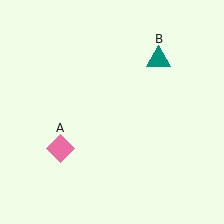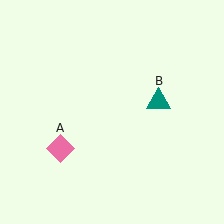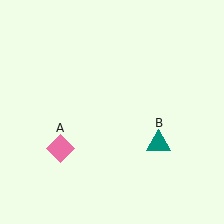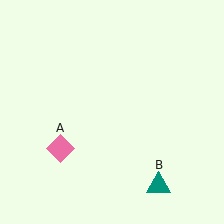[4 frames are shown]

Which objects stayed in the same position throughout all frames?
Pink diamond (object A) remained stationary.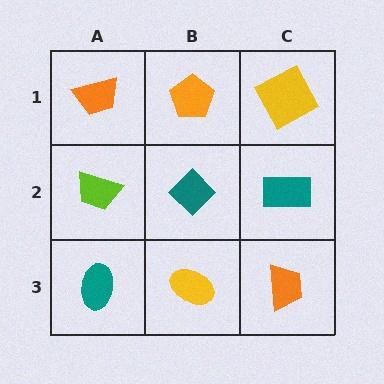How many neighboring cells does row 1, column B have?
3.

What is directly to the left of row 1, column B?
An orange trapezoid.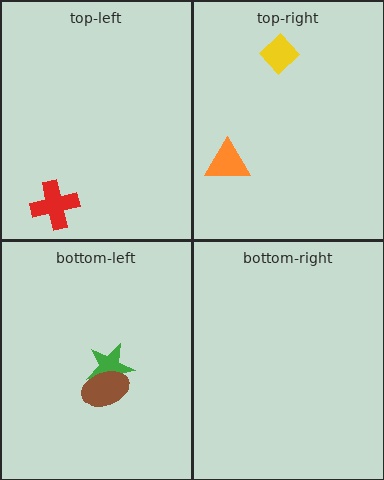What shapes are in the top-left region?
The red cross.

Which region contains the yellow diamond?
The top-right region.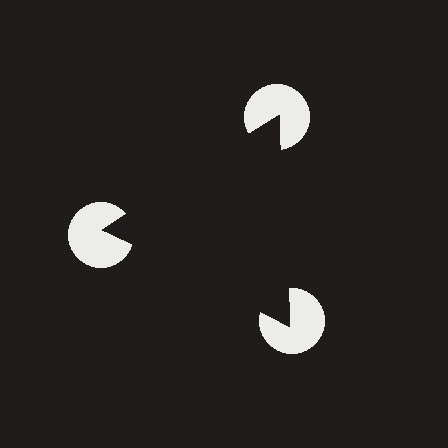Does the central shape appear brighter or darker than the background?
It typically appears slightly darker than the background, even though no actual brightness change is drawn.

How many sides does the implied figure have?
3 sides.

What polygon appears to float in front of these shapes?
An illusory triangle — its edges are inferred from the aligned wedge cuts in the pac-man discs, not physically drawn.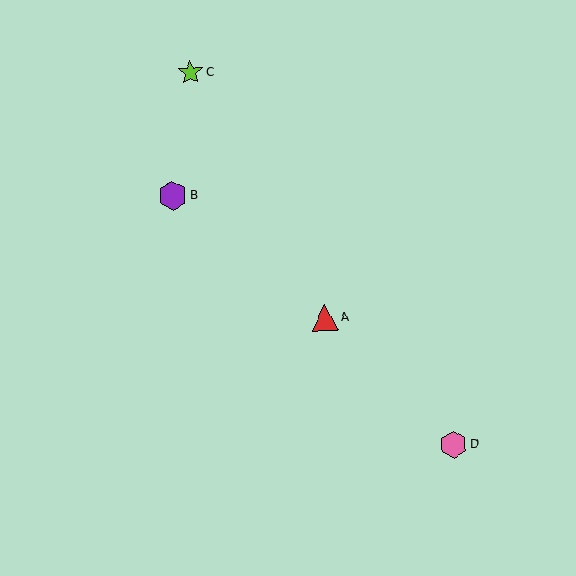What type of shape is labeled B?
Shape B is a purple hexagon.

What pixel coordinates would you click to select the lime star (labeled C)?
Click at (190, 72) to select the lime star C.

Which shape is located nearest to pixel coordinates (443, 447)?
The pink hexagon (labeled D) at (453, 445) is nearest to that location.